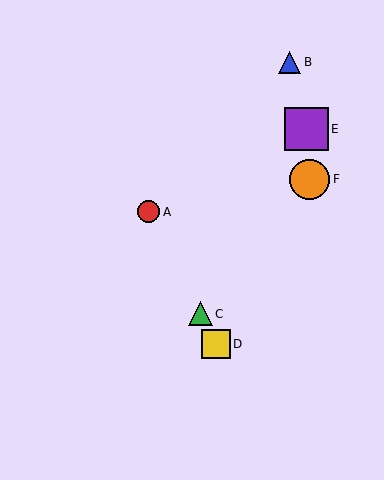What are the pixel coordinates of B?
Object B is at (290, 63).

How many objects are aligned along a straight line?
3 objects (A, C, D) are aligned along a straight line.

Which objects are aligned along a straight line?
Objects A, C, D are aligned along a straight line.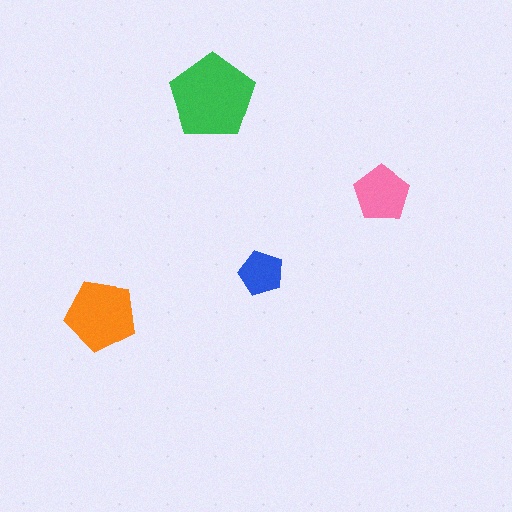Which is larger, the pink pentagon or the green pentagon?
The green one.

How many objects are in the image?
There are 4 objects in the image.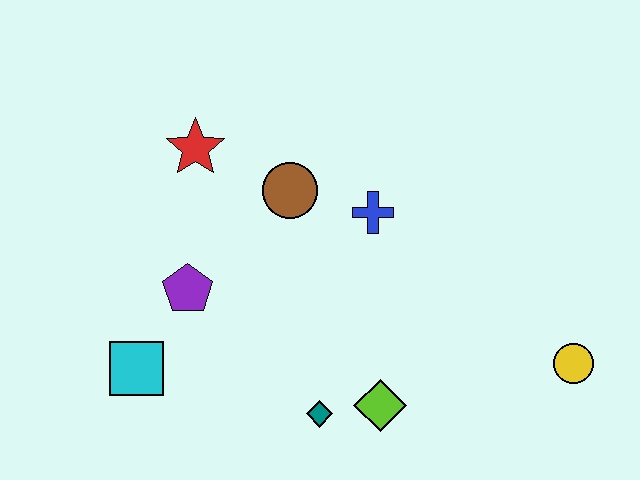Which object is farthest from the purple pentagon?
The yellow circle is farthest from the purple pentagon.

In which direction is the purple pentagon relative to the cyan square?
The purple pentagon is above the cyan square.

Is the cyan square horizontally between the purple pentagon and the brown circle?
No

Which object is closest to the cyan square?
The purple pentagon is closest to the cyan square.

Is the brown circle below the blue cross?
No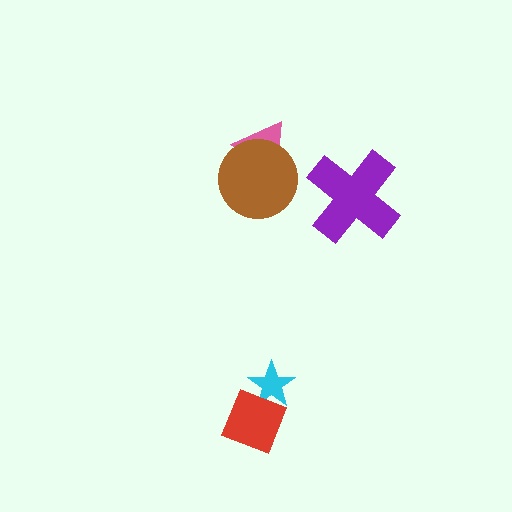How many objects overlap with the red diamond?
1 object overlaps with the red diamond.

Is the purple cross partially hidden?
No, no other shape covers it.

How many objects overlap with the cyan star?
1 object overlaps with the cyan star.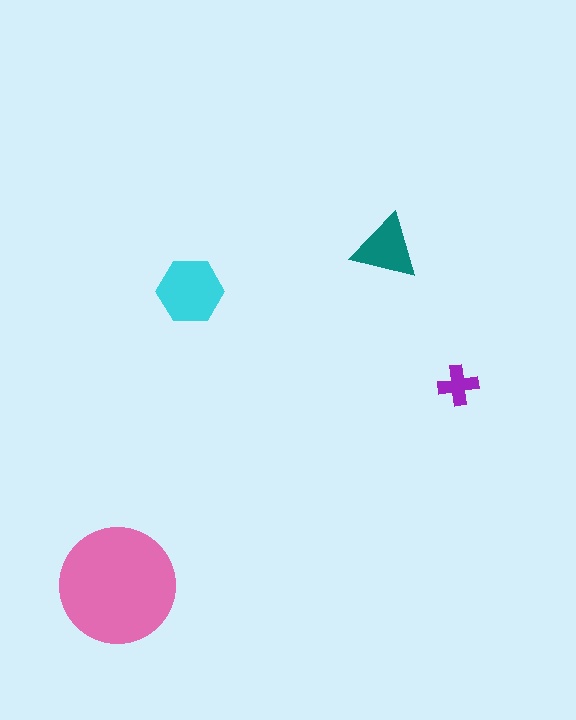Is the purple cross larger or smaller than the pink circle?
Smaller.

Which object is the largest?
The pink circle.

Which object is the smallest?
The purple cross.